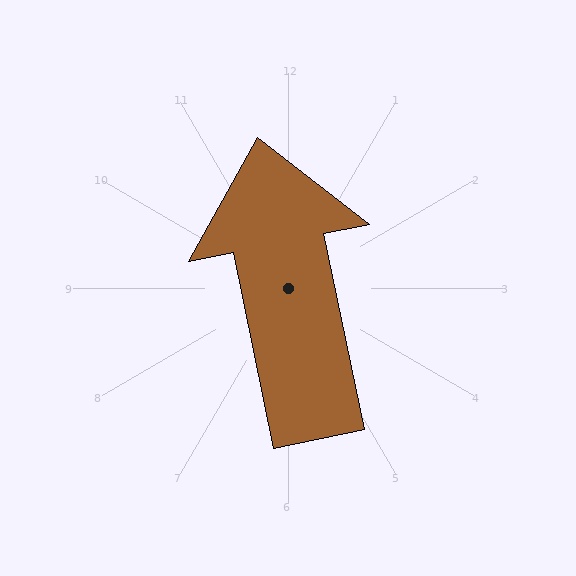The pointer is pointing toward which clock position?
Roughly 12 o'clock.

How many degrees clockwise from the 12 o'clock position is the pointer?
Approximately 348 degrees.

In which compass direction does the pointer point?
North.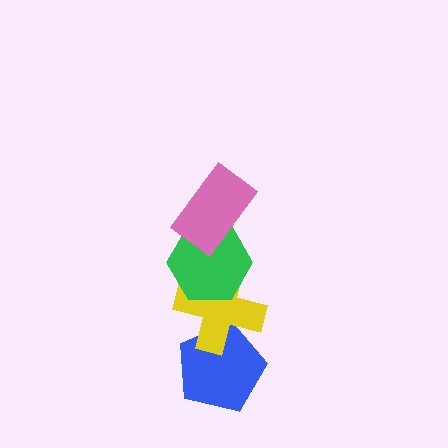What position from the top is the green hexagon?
The green hexagon is 2nd from the top.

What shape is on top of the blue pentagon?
The yellow cross is on top of the blue pentagon.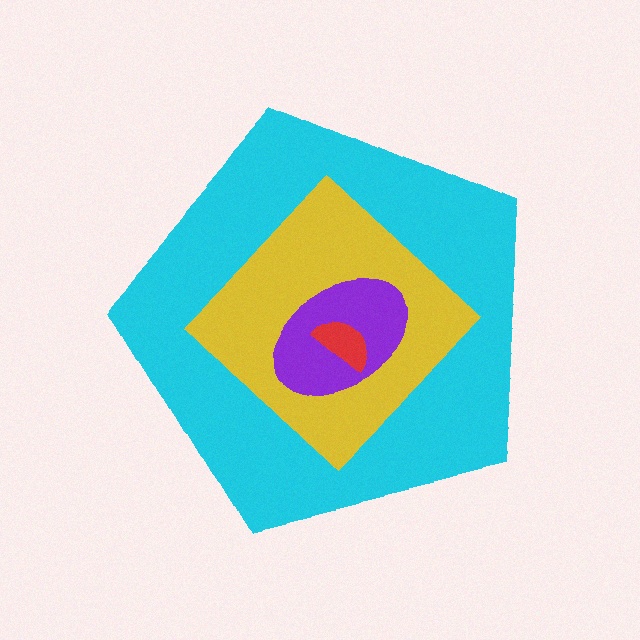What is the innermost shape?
The red semicircle.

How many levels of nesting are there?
4.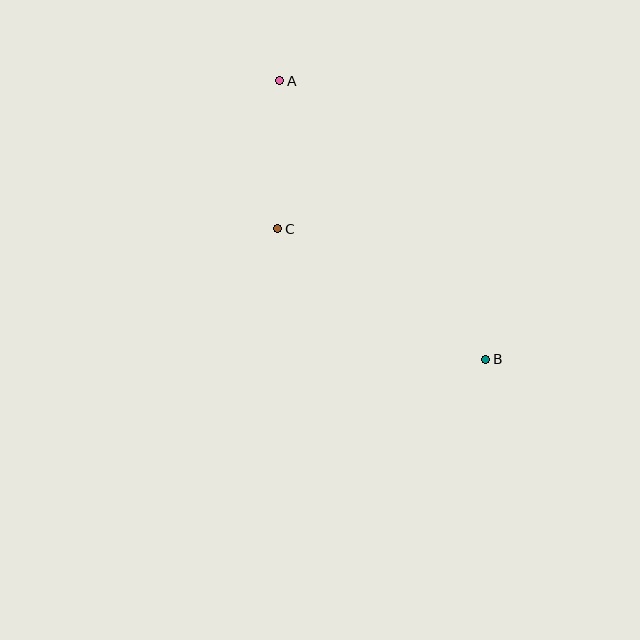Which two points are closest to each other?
Points A and C are closest to each other.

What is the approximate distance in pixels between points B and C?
The distance between B and C is approximately 246 pixels.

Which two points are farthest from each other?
Points A and B are farthest from each other.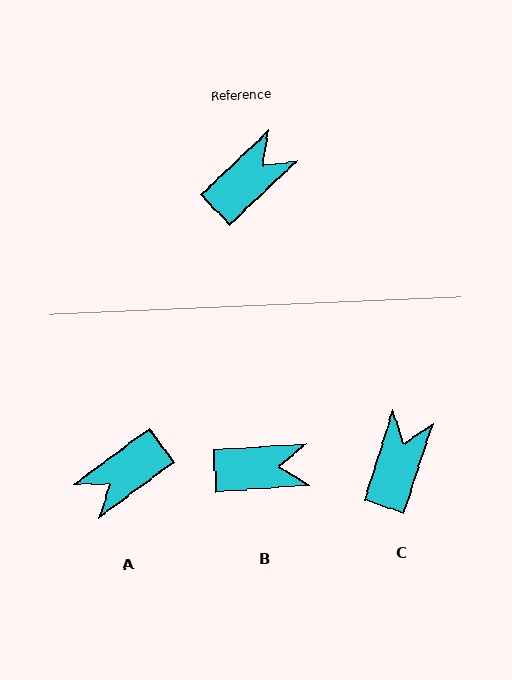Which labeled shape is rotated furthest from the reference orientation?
A, about 174 degrees away.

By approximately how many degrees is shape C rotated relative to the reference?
Approximately 29 degrees counter-clockwise.